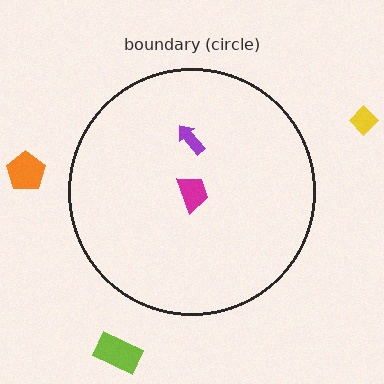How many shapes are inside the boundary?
2 inside, 3 outside.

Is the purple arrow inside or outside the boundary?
Inside.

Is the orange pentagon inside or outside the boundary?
Outside.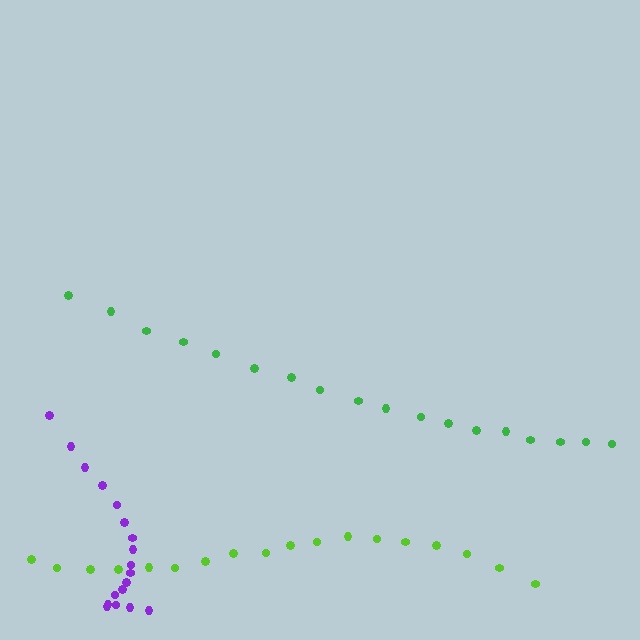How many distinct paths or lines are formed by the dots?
There are 3 distinct paths.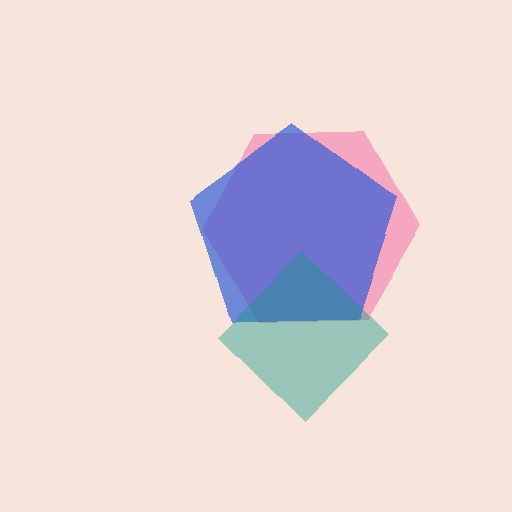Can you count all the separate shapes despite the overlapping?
Yes, there are 3 separate shapes.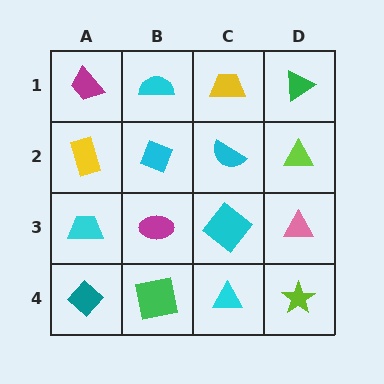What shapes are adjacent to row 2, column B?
A cyan semicircle (row 1, column B), a magenta ellipse (row 3, column B), a yellow rectangle (row 2, column A), a cyan semicircle (row 2, column C).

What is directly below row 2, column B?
A magenta ellipse.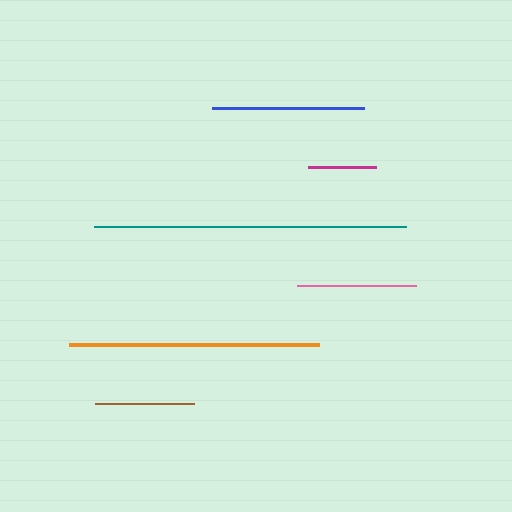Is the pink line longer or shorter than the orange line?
The orange line is longer than the pink line.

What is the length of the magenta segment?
The magenta segment is approximately 67 pixels long.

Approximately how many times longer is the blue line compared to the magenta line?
The blue line is approximately 2.3 times the length of the magenta line.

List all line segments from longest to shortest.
From longest to shortest: teal, orange, blue, pink, brown, magenta.